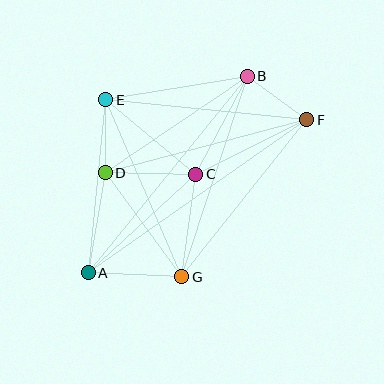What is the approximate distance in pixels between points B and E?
The distance between B and E is approximately 143 pixels.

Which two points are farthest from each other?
Points A and F are farthest from each other.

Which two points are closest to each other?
Points D and E are closest to each other.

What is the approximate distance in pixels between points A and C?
The distance between A and C is approximately 146 pixels.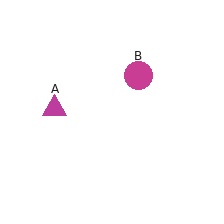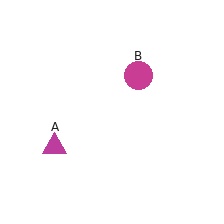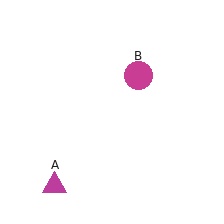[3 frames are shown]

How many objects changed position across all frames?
1 object changed position: magenta triangle (object A).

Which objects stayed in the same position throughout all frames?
Magenta circle (object B) remained stationary.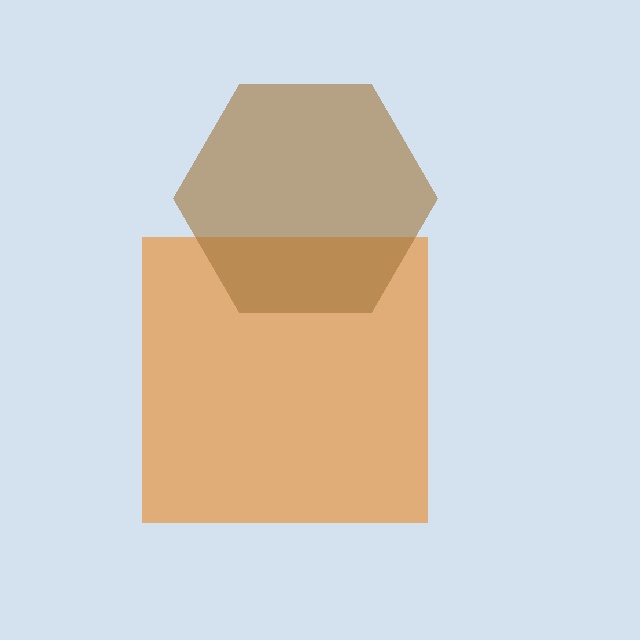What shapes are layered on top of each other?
The layered shapes are: an orange square, a brown hexagon.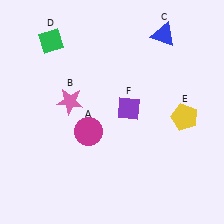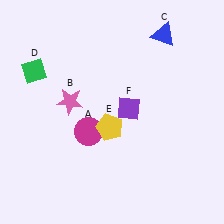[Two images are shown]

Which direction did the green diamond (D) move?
The green diamond (D) moved down.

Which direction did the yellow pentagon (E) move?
The yellow pentagon (E) moved left.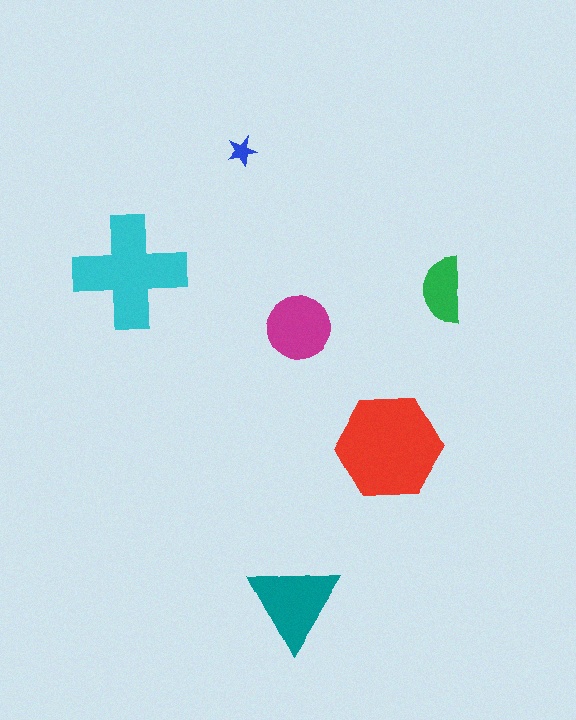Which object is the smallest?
The blue star.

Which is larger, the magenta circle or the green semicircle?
The magenta circle.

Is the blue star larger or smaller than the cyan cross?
Smaller.